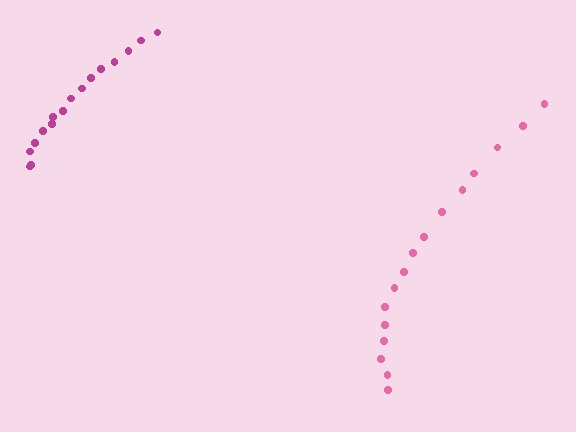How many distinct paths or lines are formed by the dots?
There are 2 distinct paths.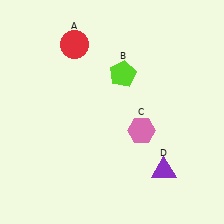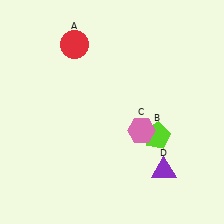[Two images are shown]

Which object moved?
The lime pentagon (B) moved down.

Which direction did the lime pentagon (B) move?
The lime pentagon (B) moved down.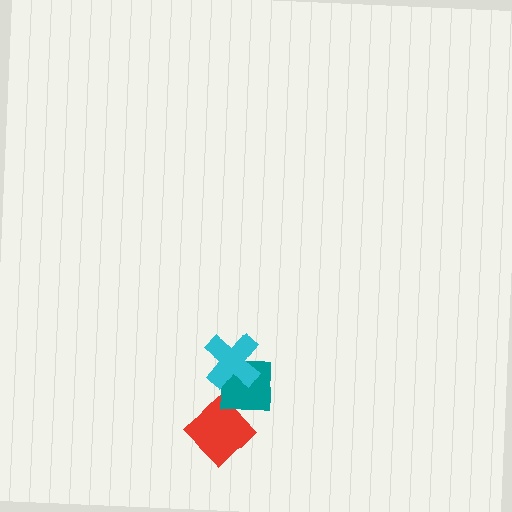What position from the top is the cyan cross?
The cyan cross is 1st from the top.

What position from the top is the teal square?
The teal square is 2nd from the top.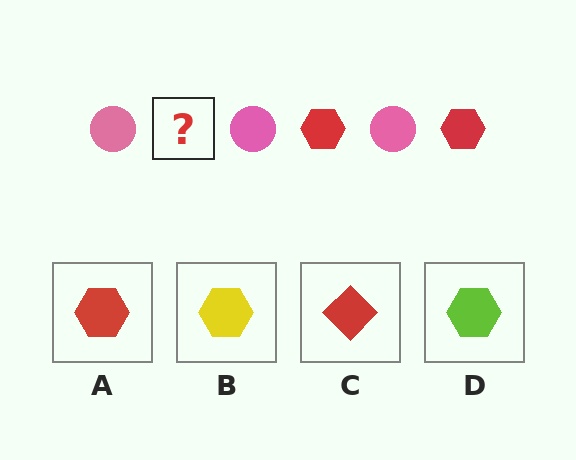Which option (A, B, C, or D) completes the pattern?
A.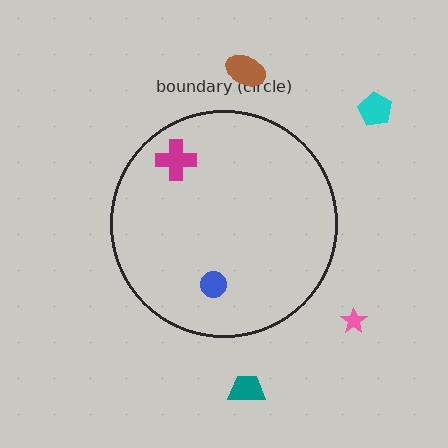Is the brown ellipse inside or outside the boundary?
Outside.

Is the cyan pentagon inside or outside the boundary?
Outside.